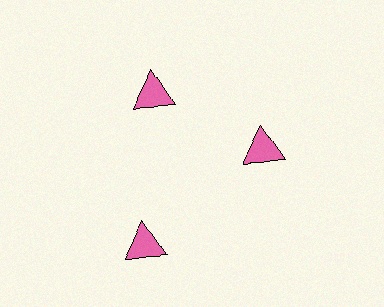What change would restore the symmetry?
The symmetry would be restored by moving it inward, back onto the ring so that all 3 triangles sit at equal angles and equal distance from the center.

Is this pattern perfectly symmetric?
No. The 3 pink triangles are arranged in a ring, but one element near the 7 o'clock position is pushed outward from the center, breaking the 3-fold rotational symmetry.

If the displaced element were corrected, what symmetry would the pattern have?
It would have 3-fold rotational symmetry — the pattern would map onto itself every 120 degrees.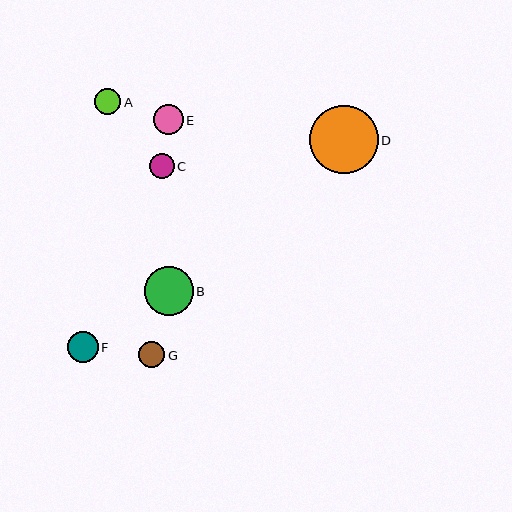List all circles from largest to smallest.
From largest to smallest: D, B, F, E, A, G, C.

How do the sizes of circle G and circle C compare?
Circle G and circle C are approximately the same size.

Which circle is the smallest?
Circle C is the smallest with a size of approximately 25 pixels.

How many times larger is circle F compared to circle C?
Circle F is approximately 1.2 times the size of circle C.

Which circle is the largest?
Circle D is the largest with a size of approximately 68 pixels.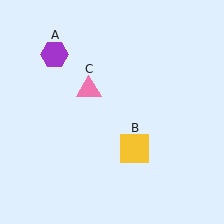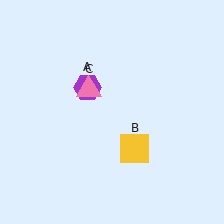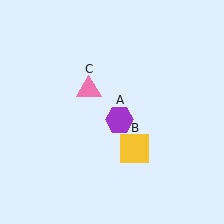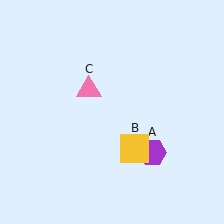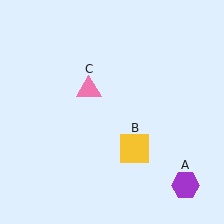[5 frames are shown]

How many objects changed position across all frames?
1 object changed position: purple hexagon (object A).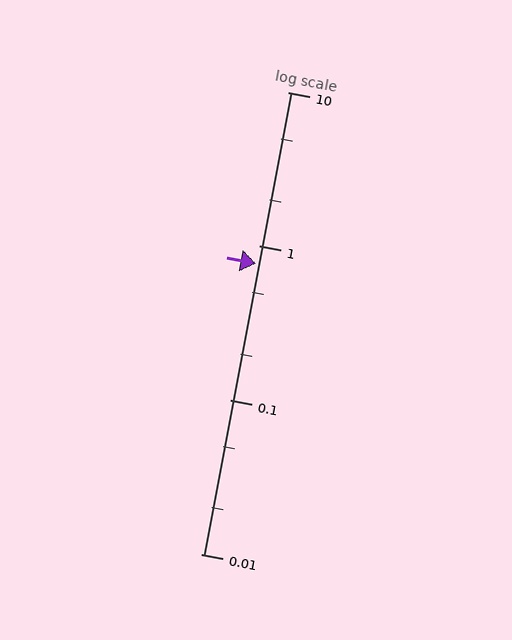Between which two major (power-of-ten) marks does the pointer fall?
The pointer is between 0.1 and 1.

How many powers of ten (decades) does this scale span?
The scale spans 3 decades, from 0.01 to 10.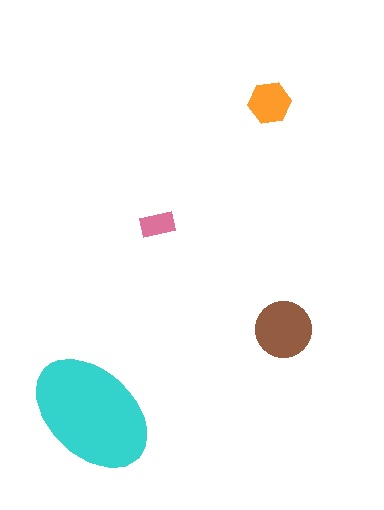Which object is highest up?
The orange hexagon is topmost.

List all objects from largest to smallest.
The cyan ellipse, the brown circle, the orange hexagon, the pink rectangle.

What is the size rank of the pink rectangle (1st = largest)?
4th.